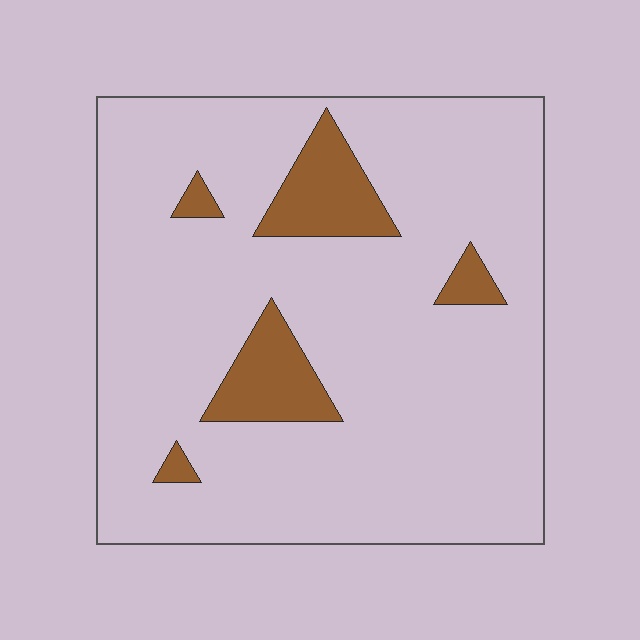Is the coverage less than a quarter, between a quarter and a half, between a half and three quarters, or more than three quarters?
Less than a quarter.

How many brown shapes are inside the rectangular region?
5.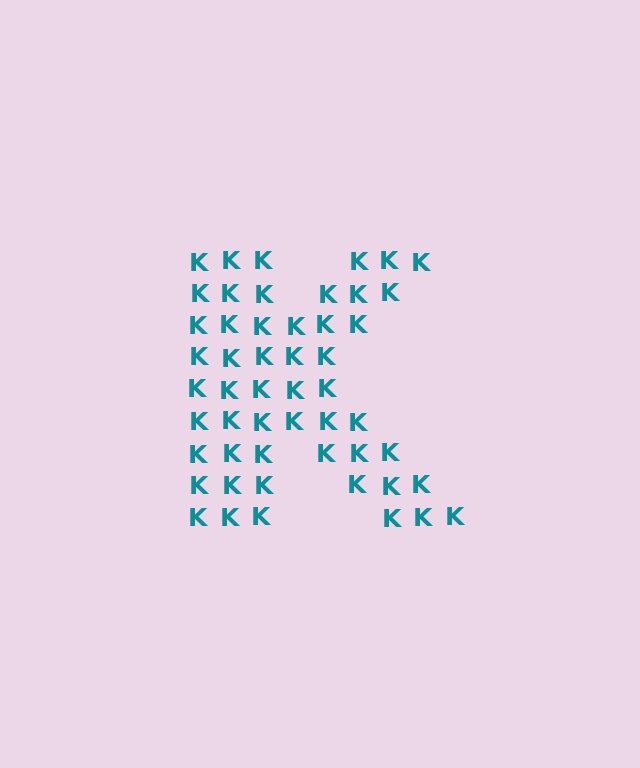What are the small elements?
The small elements are letter K's.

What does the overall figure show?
The overall figure shows the letter K.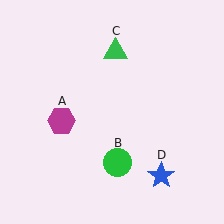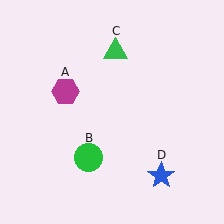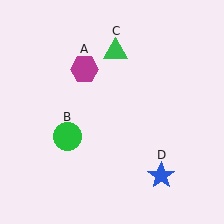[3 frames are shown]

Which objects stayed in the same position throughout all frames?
Green triangle (object C) and blue star (object D) remained stationary.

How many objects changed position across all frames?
2 objects changed position: magenta hexagon (object A), green circle (object B).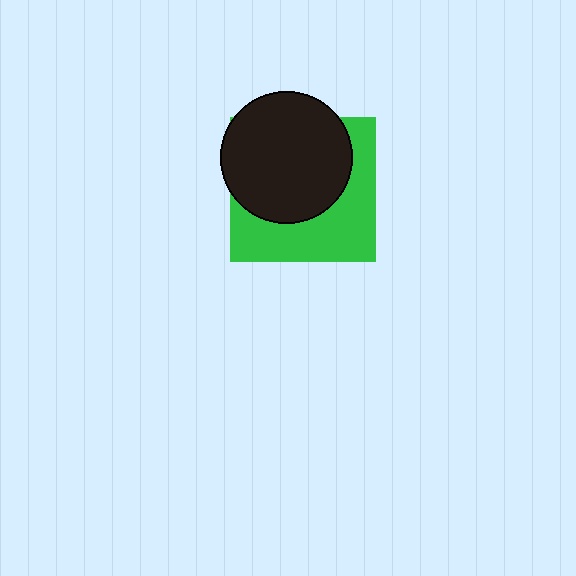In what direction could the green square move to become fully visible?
The green square could move down. That would shift it out from behind the black circle entirely.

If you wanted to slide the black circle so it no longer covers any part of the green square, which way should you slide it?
Slide it up — that is the most direct way to separate the two shapes.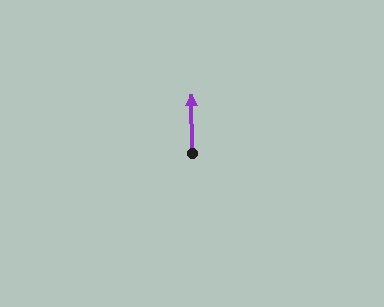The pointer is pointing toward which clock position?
Roughly 12 o'clock.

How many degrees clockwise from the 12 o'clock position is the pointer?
Approximately 360 degrees.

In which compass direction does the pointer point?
North.